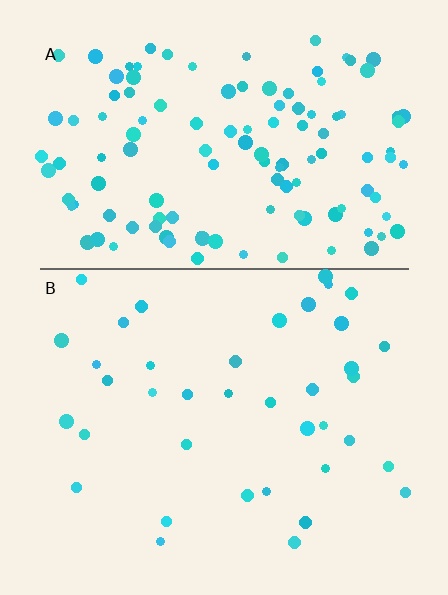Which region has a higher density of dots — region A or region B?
A (the top).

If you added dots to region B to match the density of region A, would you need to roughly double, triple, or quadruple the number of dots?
Approximately triple.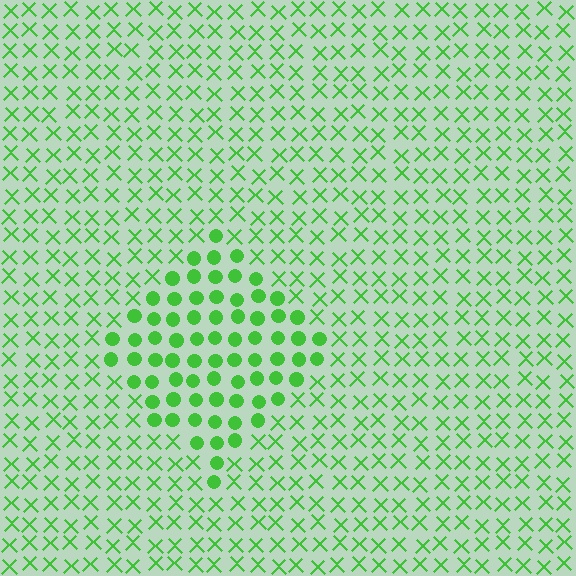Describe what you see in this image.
The image is filled with small green elements arranged in a uniform grid. A diamond-shaped region contains circles, while the surrounding area contains X marks. The boundary is defined purely by the change in element shape.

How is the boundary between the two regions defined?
The boundary is defined by a change in element shape: circles inside vs. X marks outside. All elements share the same color and spacing.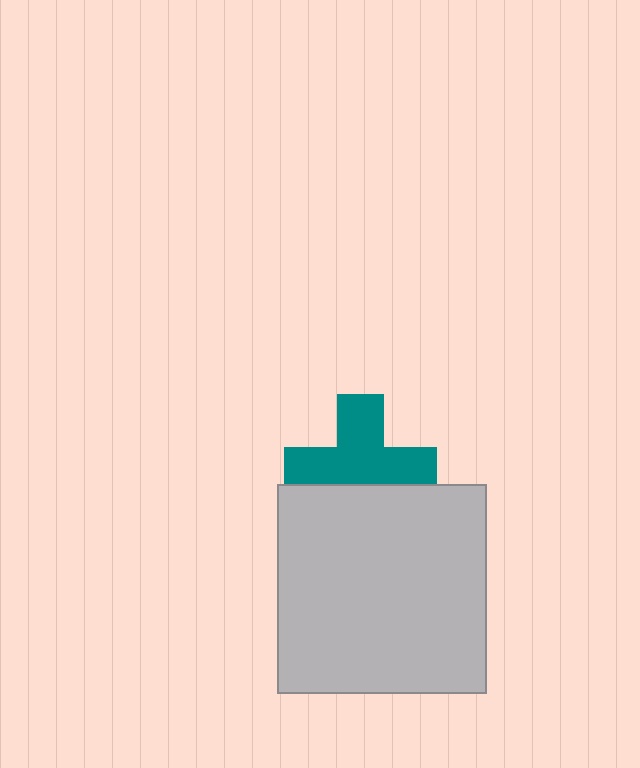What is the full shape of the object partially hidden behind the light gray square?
The partially hidden object is a teal cross.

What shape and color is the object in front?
The object in front is a light gray square.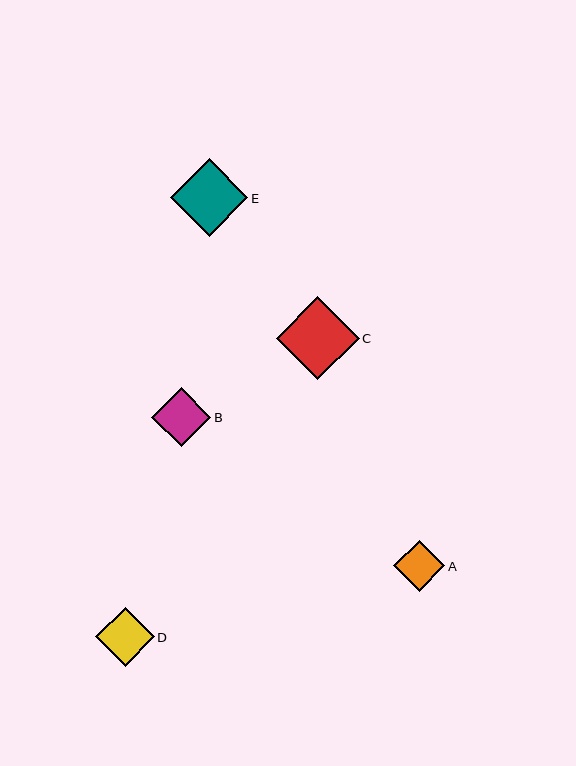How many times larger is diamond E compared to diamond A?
Diamond E is approximately 1.5 times the size of diamond A.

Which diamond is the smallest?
Diamond A is the smallest with a size of approximately 51 pixels.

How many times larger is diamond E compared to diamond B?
Diamond E is approximately 1.3 times the size of diamond B.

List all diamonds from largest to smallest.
From largest to smallest: C, E, B, D, A.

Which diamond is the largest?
Diamond C is the largest with a size of approximately 82 pixels.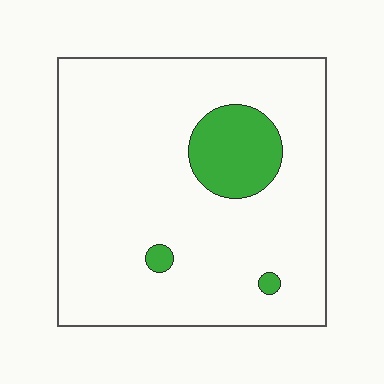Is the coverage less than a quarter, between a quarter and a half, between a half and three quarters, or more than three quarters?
Less than a quarter.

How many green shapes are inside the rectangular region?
3.